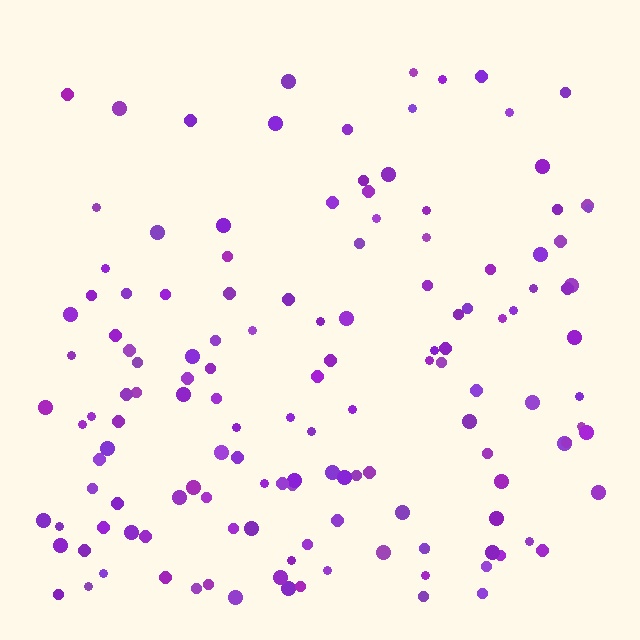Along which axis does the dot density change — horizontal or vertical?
Vertical.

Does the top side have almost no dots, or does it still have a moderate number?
Still a moderate number, just noticeably fewer than the bottom.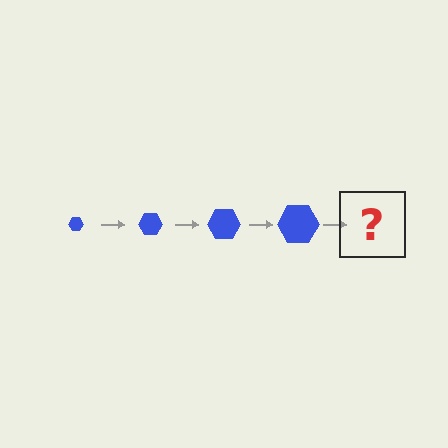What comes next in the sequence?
The next element should be a blue hexagon, larger than the previous one.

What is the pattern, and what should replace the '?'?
The pattern is that the hexagon gets progressively larger each step. The '?' should be a blue hexagon, larger than the previous one.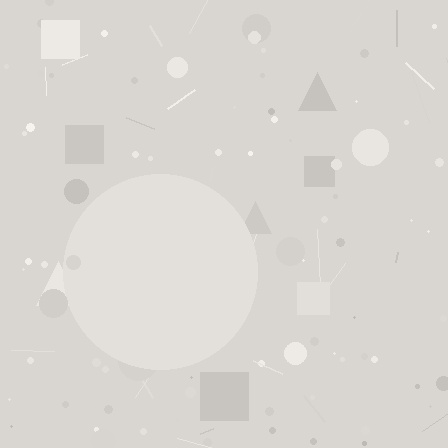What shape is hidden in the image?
A circle is hidden in the image.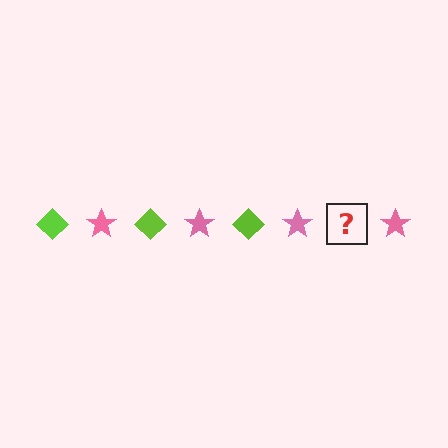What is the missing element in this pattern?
The missing element is a lime diamond.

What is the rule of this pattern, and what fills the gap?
The rule is that the pattern alternates between lime diamond and pink star. The gap should be filled with a lime diamond.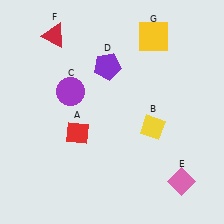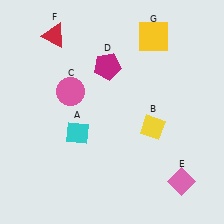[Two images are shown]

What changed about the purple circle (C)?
In Image 1, C is purple. In Image 2, it changed to pink.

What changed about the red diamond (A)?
In Image 1, A is red. In Image 2, it changed to cyan.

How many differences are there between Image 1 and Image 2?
There are 3 differences between the two images.